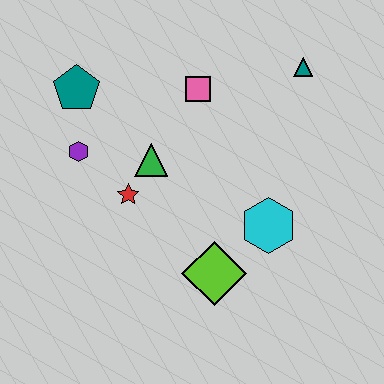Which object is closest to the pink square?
The green triangle is closest to the pink square.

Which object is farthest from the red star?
The teal triangle is farthest from the red star.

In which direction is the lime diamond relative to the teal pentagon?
The lime diamond is below the teal pentagon.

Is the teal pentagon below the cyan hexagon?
No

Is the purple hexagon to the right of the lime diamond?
No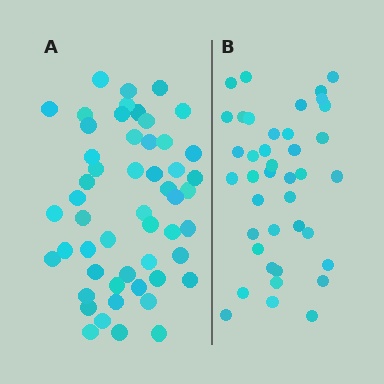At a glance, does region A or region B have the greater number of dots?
Region A (the left region) has more dots.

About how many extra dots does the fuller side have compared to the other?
Region A has roughly 12 or so more dots than region B.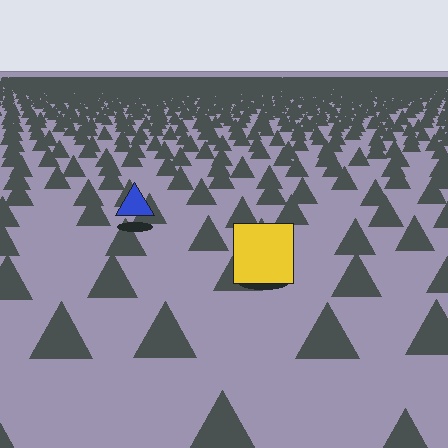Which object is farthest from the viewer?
The blue triangle is farthest from the viewer. It appears smaller and the ground texture around it is denser.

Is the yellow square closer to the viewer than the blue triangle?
Yes. The yellow square is closer — you can tell from the texture gradient: the ground texture is coarser near it.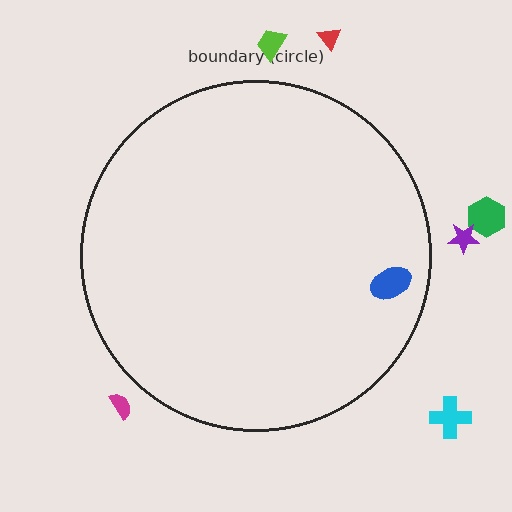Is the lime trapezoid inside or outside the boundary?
Outside.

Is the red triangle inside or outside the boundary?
Outside.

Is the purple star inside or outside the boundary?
Outside.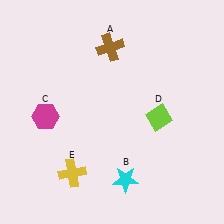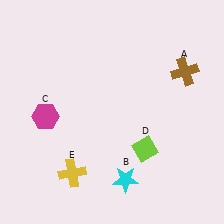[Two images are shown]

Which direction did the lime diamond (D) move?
The lime diamond (D) moved down.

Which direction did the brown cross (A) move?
The brown cross (A) moved right.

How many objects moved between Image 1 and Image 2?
2 objects moved between the two images.